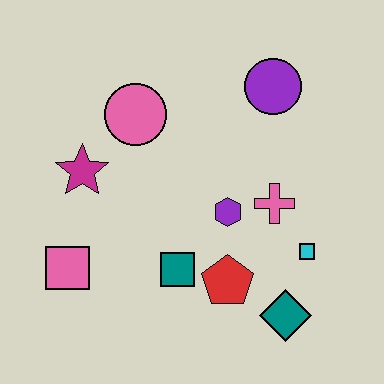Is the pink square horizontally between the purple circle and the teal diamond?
No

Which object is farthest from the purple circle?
The pink square is farthest from the purple circle.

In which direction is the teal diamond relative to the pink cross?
The teal diamond is below the pink cross.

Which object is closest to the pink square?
The magenta star is closest to the pink square.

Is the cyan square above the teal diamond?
Yes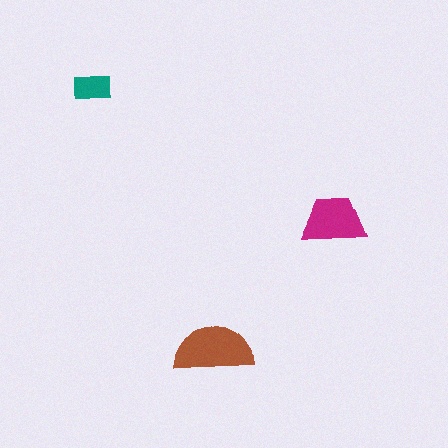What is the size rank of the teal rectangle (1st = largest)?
3rd.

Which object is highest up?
The teal rectangle is topmost.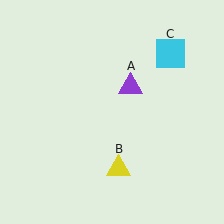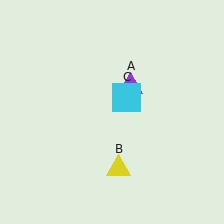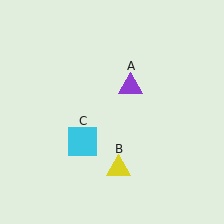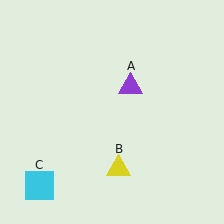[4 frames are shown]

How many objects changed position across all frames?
1 object changed position: cyan square (object C).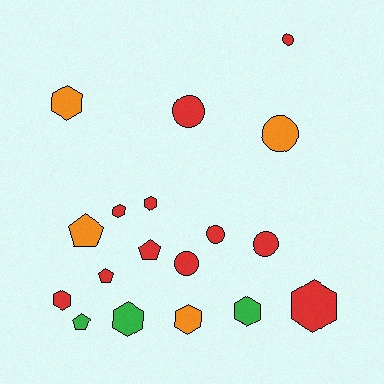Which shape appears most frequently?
Hexagon, with 8 objects.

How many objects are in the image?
There are 18 objects.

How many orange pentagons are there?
There is 1 orange pentagon.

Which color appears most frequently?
Red, with 11 objects.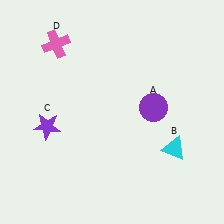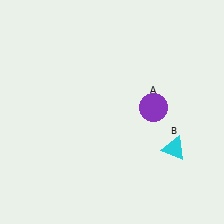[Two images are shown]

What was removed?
The pink cross (D), the purple star (C) were removed in Image 2.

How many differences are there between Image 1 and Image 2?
There are 2 differences between the two images.